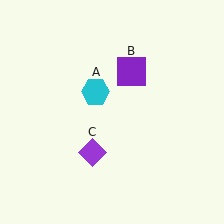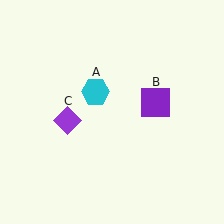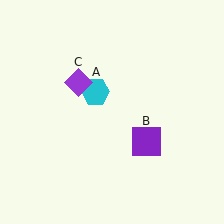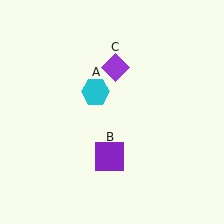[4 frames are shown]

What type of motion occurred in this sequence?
The purple square (object B), purple diamond (object C) rotated clockwise around the center of the scene.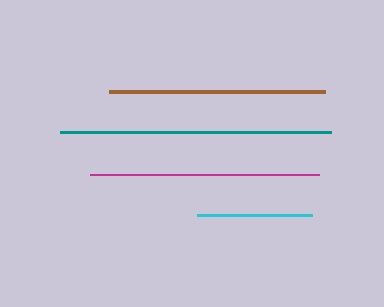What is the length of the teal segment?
The teal segment is approximately 271 pixels long.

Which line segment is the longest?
The teal line is the longest at approximately 271 pixels.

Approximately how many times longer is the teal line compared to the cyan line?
The teal line is approximately 2.4 times the length of the cyan line.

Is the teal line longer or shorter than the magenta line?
The teal line is longer than the magenta line.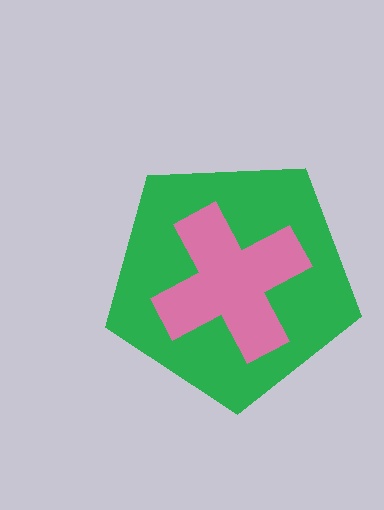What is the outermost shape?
The green pentagon.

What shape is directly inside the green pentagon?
The pink cross.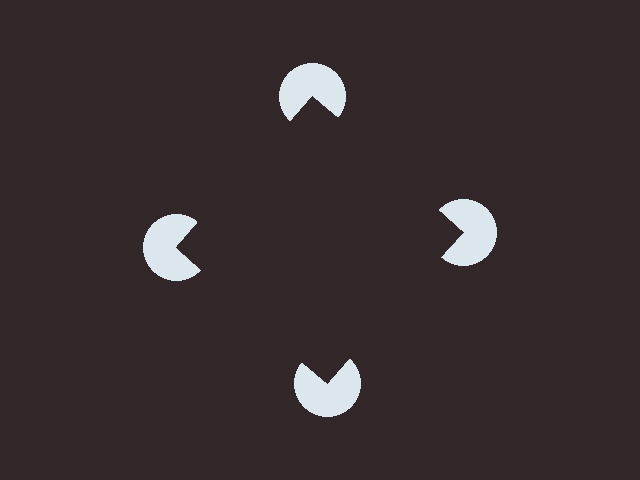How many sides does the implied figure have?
4 sides.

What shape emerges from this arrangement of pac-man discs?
An illusory square — its edges are inferred from the aligned wedge cuts in the pac-man discs, not physically drawn.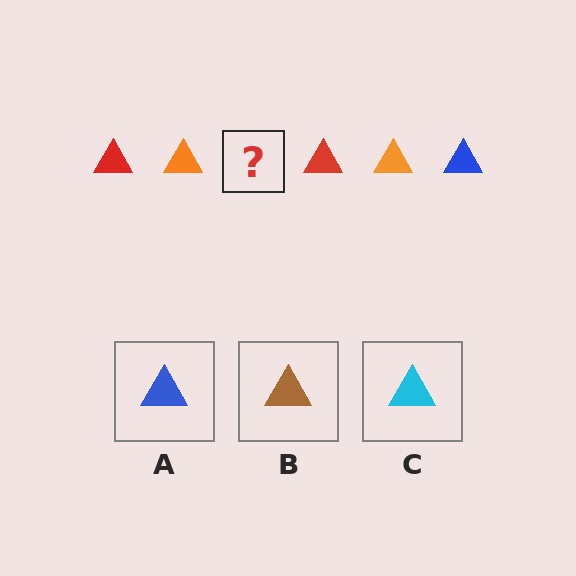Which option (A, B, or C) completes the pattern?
A.